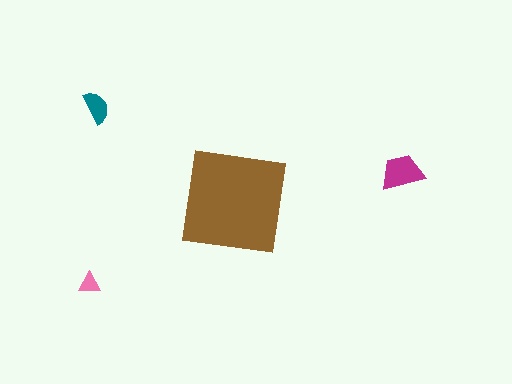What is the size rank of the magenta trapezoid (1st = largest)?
2nd.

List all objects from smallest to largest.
The pink triangle, the teal semicircle, the magenta trapezoid, the brown square.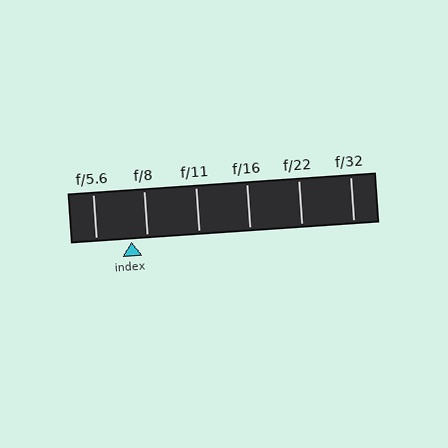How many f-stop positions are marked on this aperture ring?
There are 6 f-stop positions marked.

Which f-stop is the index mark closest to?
The index mark is closest to f/8.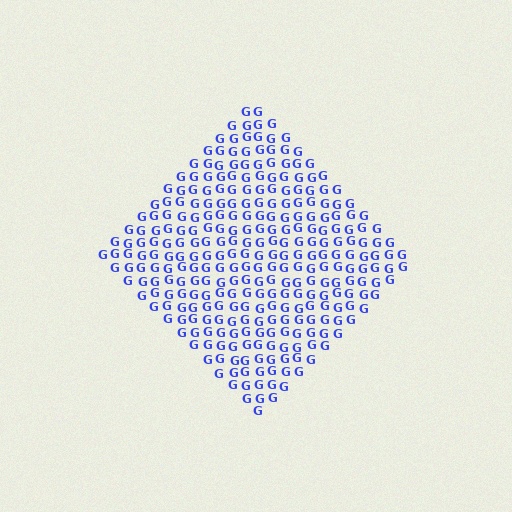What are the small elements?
The small elements are letter G's.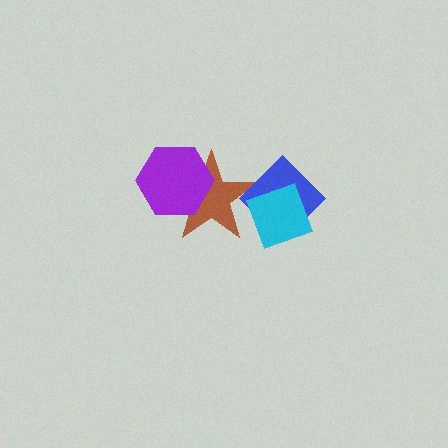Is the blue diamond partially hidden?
Yes, it is partially covered by another shape.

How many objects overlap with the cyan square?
1 object overlaps with the cyan square.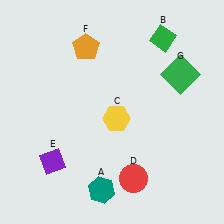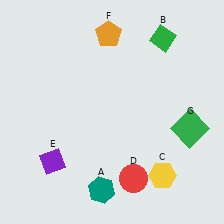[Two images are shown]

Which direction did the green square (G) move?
The green square (G) moved down.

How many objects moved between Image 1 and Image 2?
3 objects moved between the two images.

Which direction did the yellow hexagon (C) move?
The yellow hexagon (C) moved down.